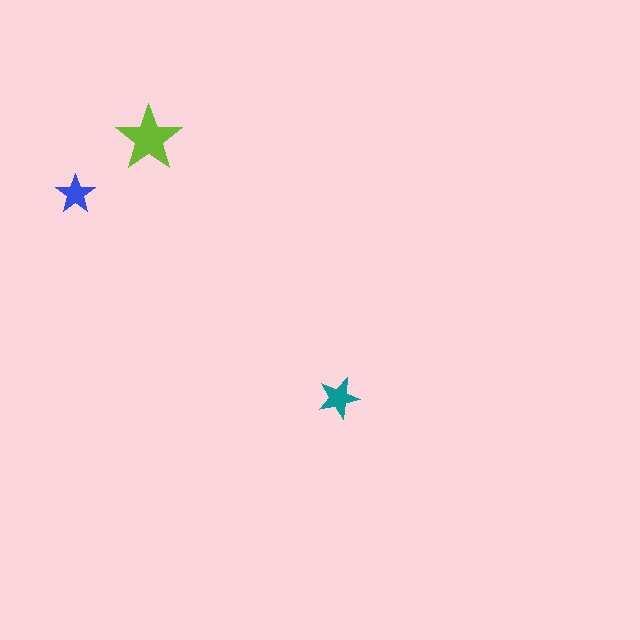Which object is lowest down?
The teal star is bottommost.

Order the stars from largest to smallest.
the lime one, the teal one, the blue one.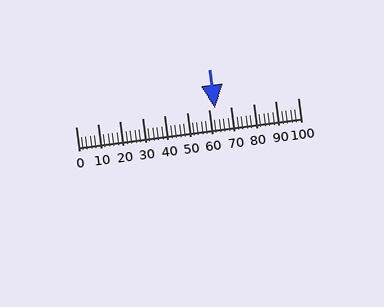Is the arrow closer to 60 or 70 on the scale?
The arrow is closer to 60.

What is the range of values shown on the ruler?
The ruler shows values from 0 to 100.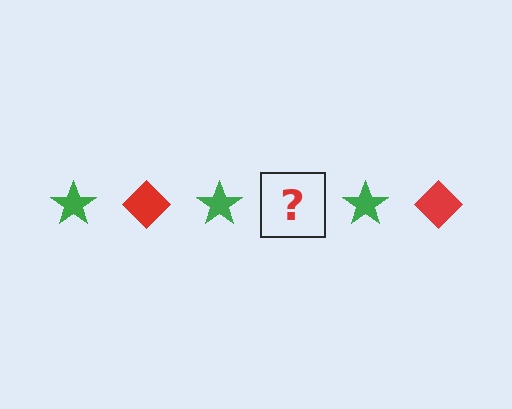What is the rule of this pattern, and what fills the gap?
The rule is that the pattern alternates between green star and red diamond. The gap should be filled with a red diamond.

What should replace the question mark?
The question mark should be replaced with a red diamond.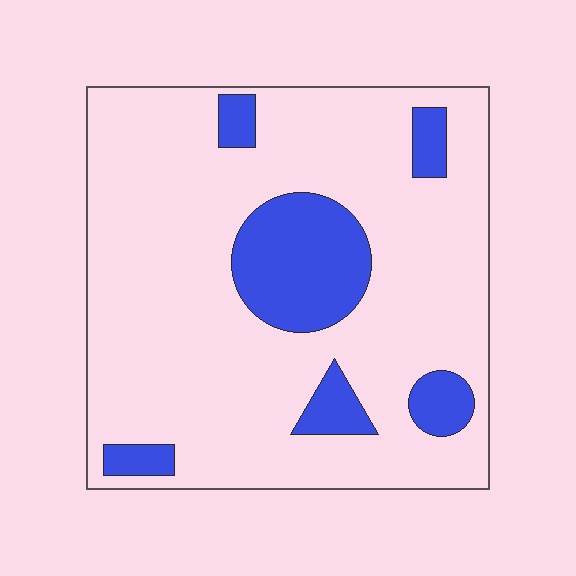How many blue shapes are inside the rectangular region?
6.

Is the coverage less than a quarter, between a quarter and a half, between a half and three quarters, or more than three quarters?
Less than a quarter.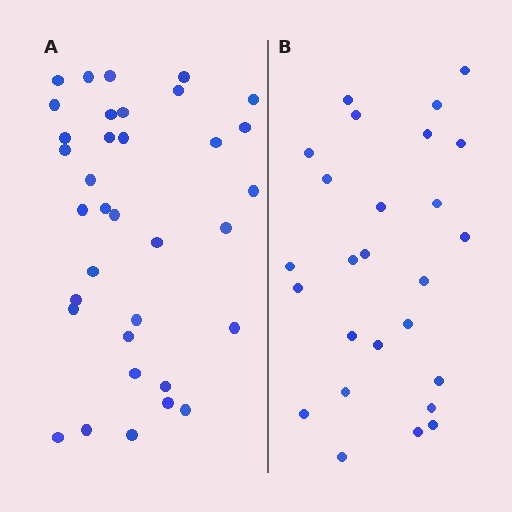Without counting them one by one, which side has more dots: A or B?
Region A (the left region) has more dots.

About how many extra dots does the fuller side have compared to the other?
Region A has roughly 8 or so more dots than region B.